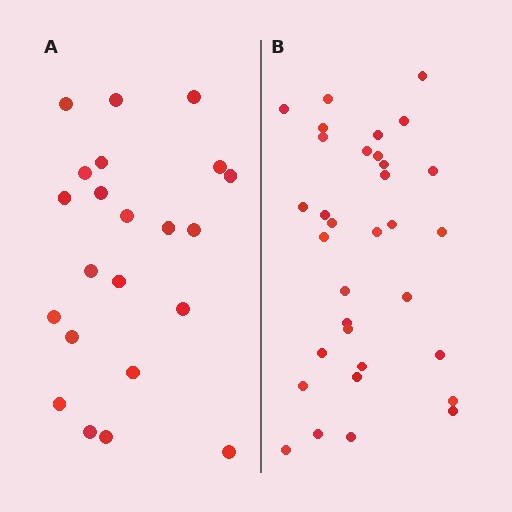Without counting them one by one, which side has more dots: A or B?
Region B (the right region) has more dots.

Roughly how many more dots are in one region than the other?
Region B has roughly 12 or so more dots than region A.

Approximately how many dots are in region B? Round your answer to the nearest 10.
About 30 dots. (The exact count is 33, which rounds to 30.)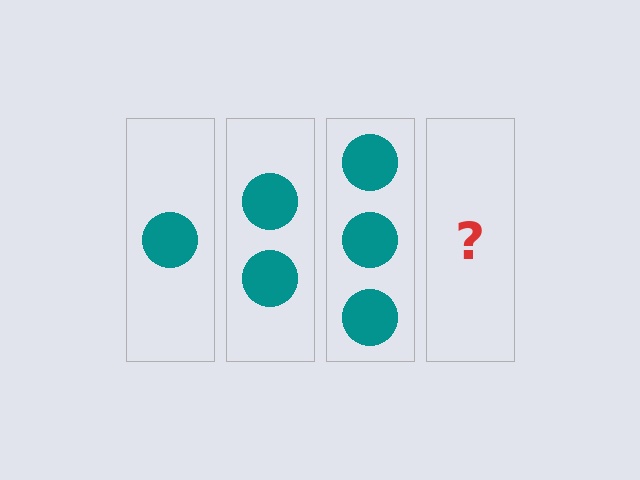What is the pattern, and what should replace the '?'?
The pattern is that each step adds one more circle. The '?' should be 4 circles.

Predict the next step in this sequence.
The next step is 4 circles.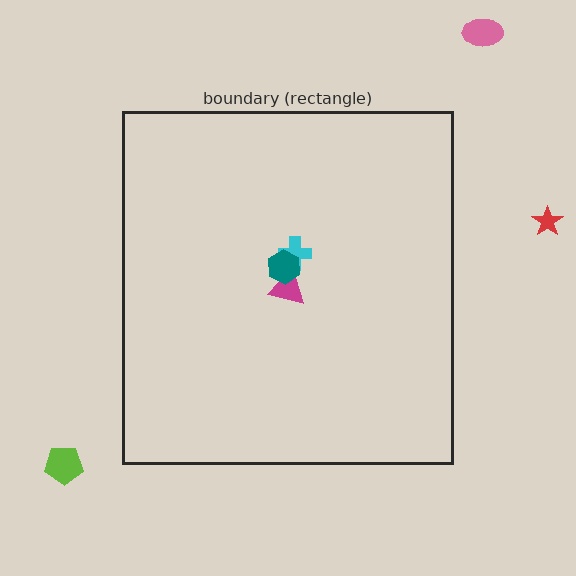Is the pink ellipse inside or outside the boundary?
Outside.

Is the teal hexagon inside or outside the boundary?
Inside.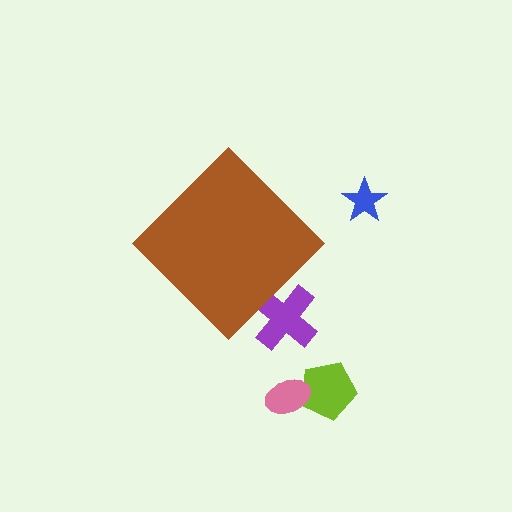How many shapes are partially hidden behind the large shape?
1 shape is partially hidden.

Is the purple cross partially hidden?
Yes, the purple cross is partially hidden behind the brown diamond.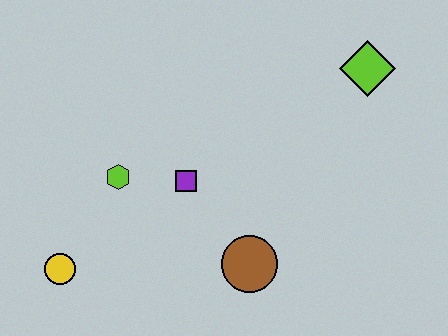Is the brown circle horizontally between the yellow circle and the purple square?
No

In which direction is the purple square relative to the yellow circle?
The purple square is to the right of the yellow circle.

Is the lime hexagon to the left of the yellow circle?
No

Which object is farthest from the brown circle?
The lime diamond is farthest from the brown circle.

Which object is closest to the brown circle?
The purple square is closest to the brown circle.